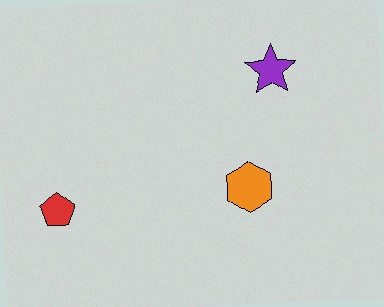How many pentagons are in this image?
There is 1 pentagon.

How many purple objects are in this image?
There is 1 purple object.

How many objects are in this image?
There are 3 objects.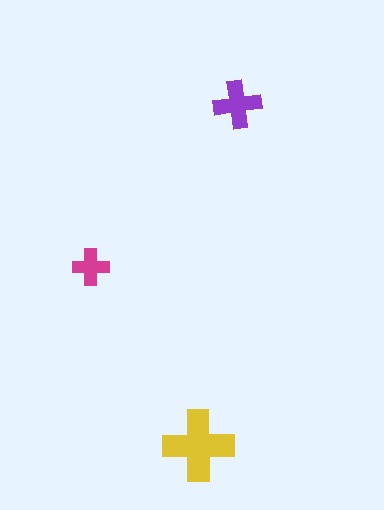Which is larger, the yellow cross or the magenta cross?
The yellow one.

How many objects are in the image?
There are 3 objects in the image.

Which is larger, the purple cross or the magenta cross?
The purple one.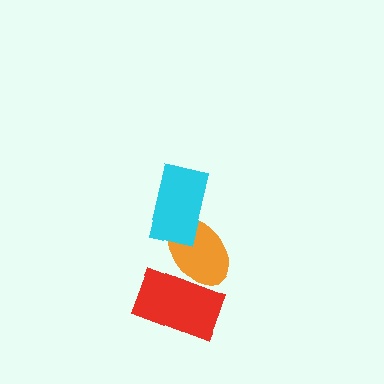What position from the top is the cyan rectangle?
The cyan rectangle is 1st from the top.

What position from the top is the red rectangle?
The red rectangle is 3rd from the top.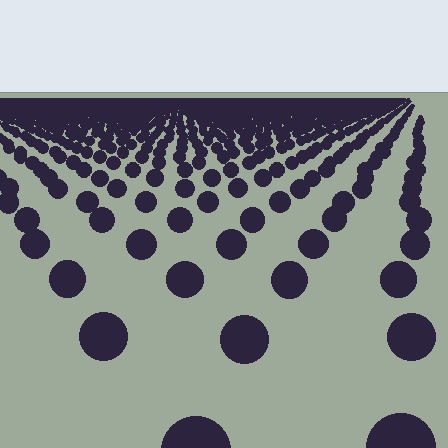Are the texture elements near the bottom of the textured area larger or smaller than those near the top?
Larger. Near the bottom, elements are closer to the viewer and appear at a bigger on-screen size.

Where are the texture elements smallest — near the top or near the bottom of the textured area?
Near the top.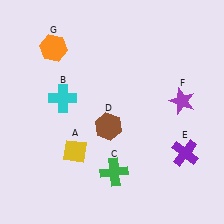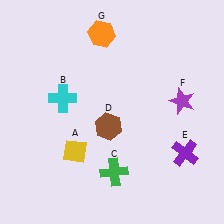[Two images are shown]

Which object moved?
The orange hexagon (G) moved right.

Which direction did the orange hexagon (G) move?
The orange hexagon (G) moved right.